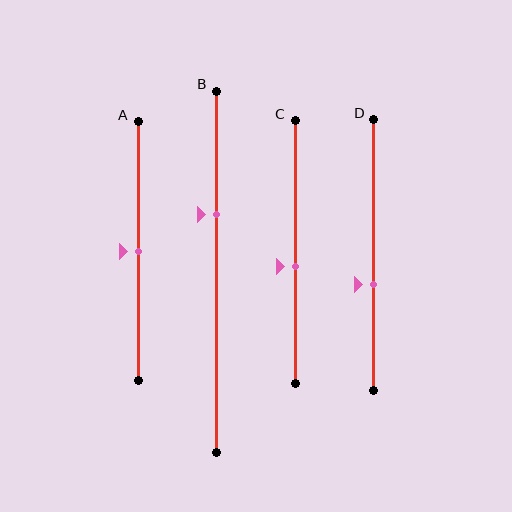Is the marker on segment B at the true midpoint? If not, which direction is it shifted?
No, the marker on segment B is shifted upward by about 16% of the segment length.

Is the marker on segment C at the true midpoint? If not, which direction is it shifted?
No, the marker on segment C is shifted downward by about 5% of the segment length.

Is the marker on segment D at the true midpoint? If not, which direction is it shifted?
No, the marker on segment D is shifted downward by about 11% of the segment length.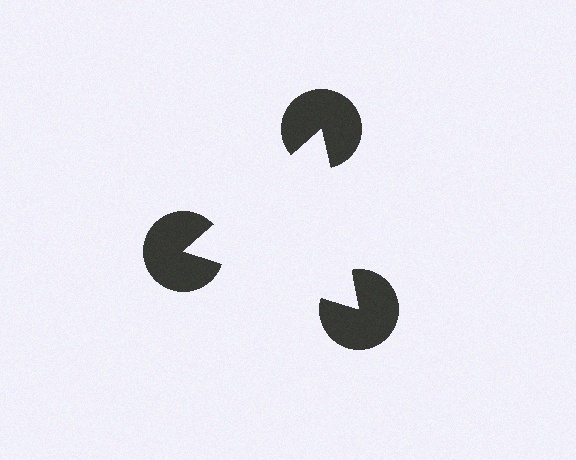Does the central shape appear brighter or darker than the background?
It typically appears slightly brighter than the background, even though no actual brightness change is drawn.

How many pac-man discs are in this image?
There are 3 — one at each vertex of the illusory triangle.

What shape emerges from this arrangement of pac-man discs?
An illusory triangle — its edges are inferred from the aligned wedge cuts in the pac-man discs, not physically drawn.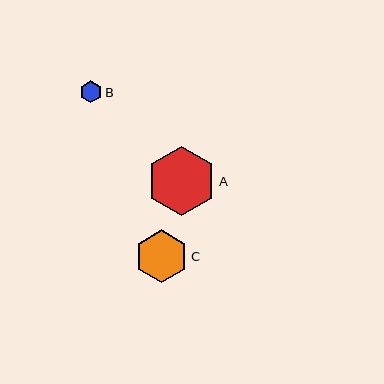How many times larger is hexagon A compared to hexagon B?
Hexagon A is approximately 3.1 times the size of hexagon B.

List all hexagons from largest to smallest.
From largest to smallest: A, C, B.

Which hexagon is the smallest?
Hexagon B is the smallest with a size of approximately 23 pixels.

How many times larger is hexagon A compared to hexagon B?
Hexagon A is approximately 3.1 times the size of hexagon B.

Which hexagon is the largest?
Hexagon A is the largest with a size of approximately 69 pixels.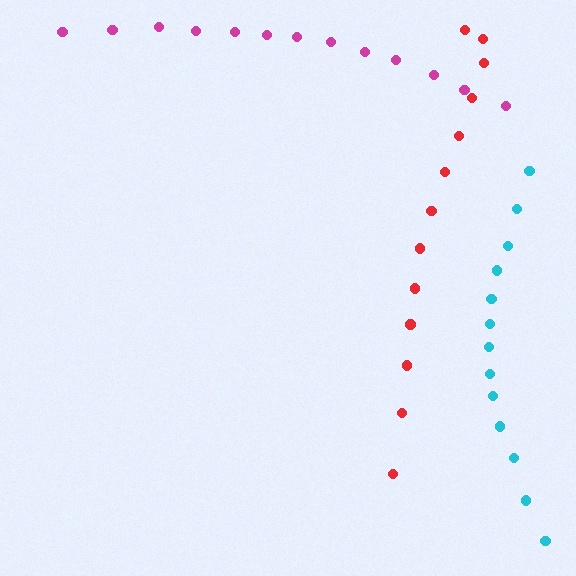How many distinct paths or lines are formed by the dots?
There are 3 distinct paths.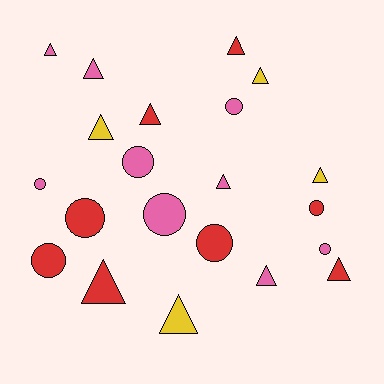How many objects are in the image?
There are 21 objects.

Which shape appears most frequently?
Triangle, with 12 objects.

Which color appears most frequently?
Pink, with 9 objects.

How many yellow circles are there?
There are no yellow circles.